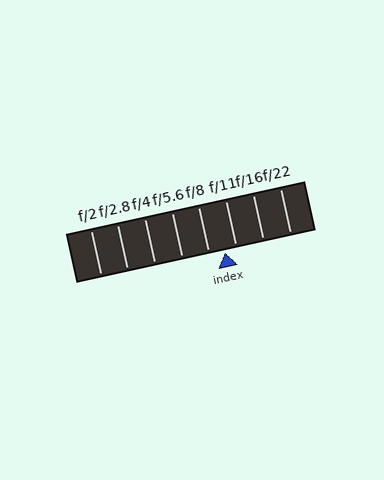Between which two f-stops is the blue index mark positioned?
The index mark is between f/8 and f/11.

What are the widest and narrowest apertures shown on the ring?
The widest aperture shown is f/2 and the narrowest is f/22.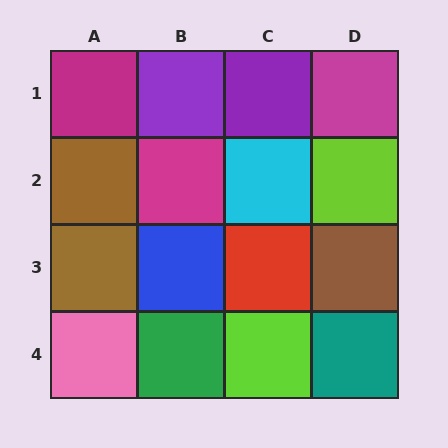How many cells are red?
1 cell is red.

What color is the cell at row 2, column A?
Brown.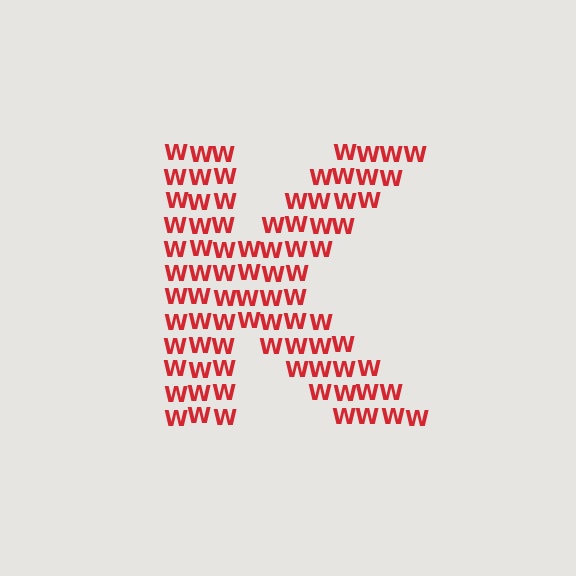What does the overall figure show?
The overall figure shows the letter K.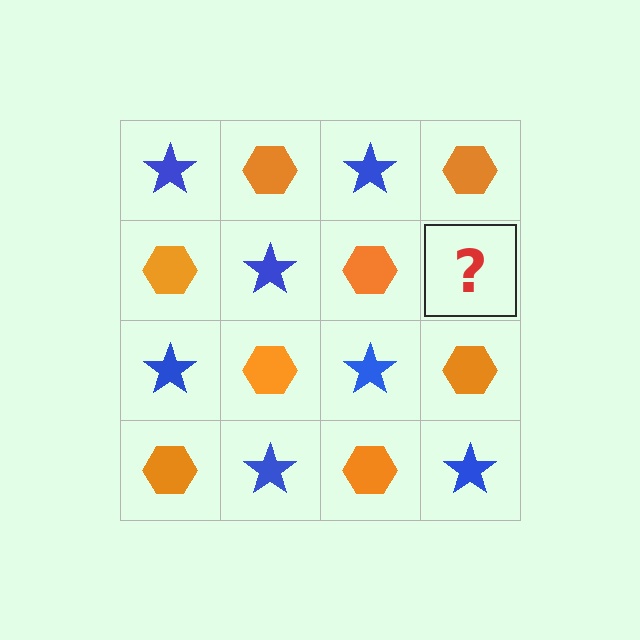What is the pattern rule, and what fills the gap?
The rule is that it alternates blue star and orange hexagon in a checkerboard pattern. The gap should be filled with a blue star.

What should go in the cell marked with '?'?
The missing cell should contain a blue star.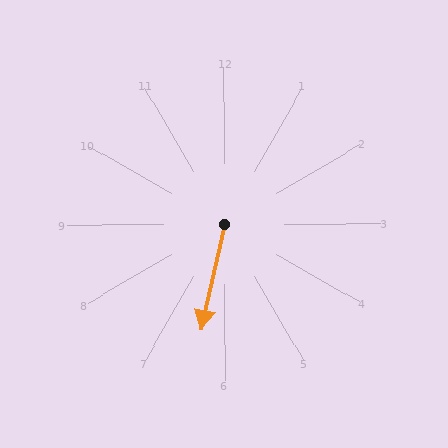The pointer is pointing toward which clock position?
Roughly 6 o'clock.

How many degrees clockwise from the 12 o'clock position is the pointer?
Approximately 192 degrees.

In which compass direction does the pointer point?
South.